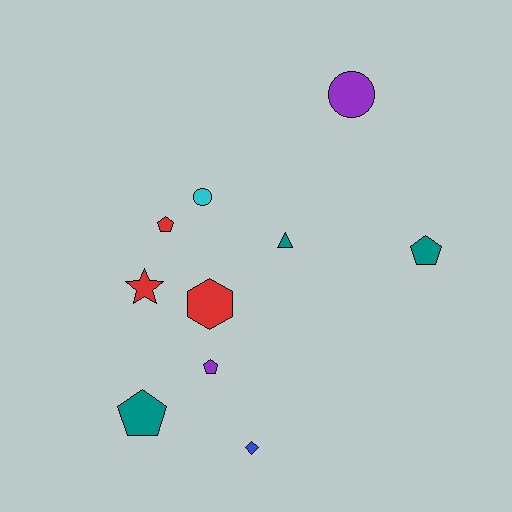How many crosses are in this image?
There are no crosses.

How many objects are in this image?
There are 10 objects.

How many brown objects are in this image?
There are no brown objects.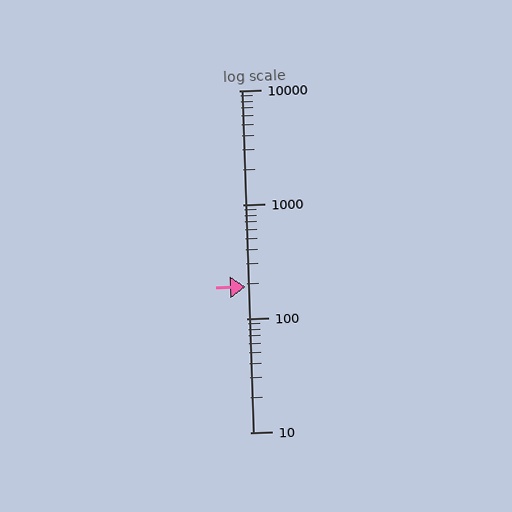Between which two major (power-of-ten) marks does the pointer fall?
The pointer is between 100 and 1000.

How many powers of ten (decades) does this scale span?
The scale spans 3 decades, from 10 to 10000.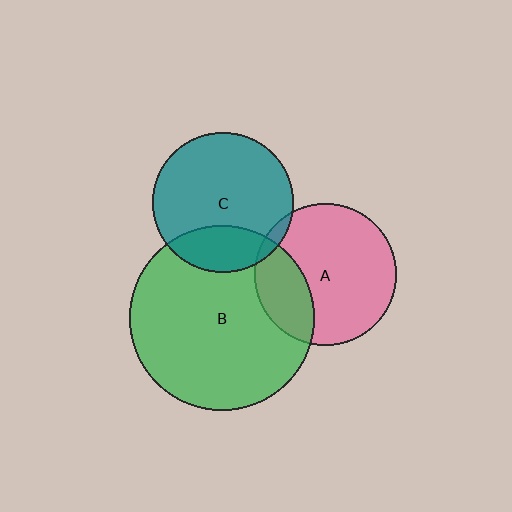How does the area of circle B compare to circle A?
Approximately 1.7 times.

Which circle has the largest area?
Circle B (green).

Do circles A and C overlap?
Yes.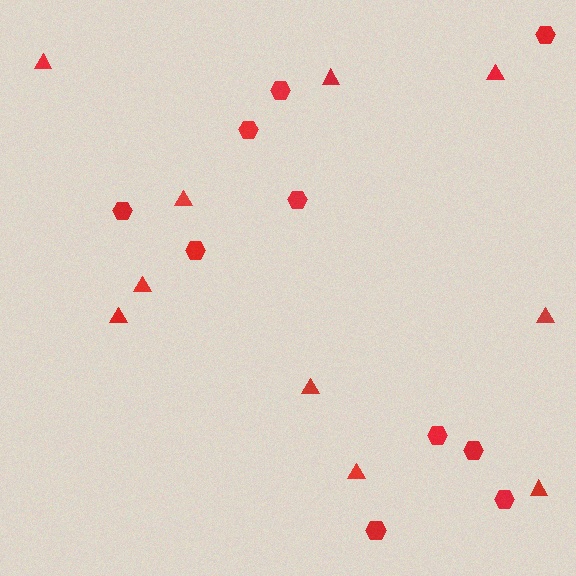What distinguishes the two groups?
There are 2 groups: one group of triangles (10) and one group of hexagons (10).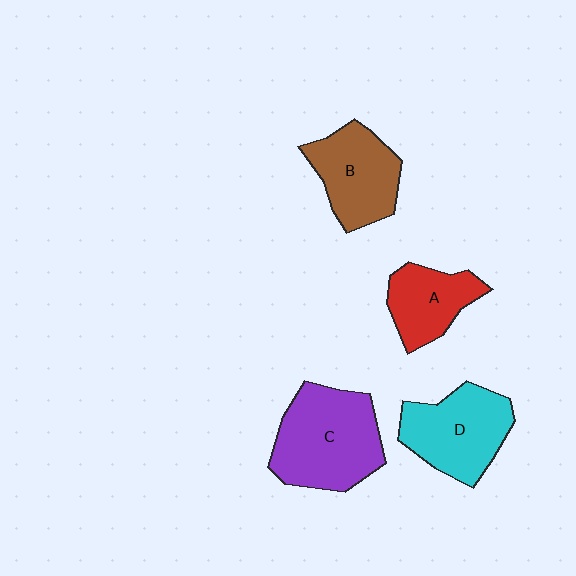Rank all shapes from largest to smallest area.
From largest to smallest: C (purple), D (cyan), B (brown), A (red).